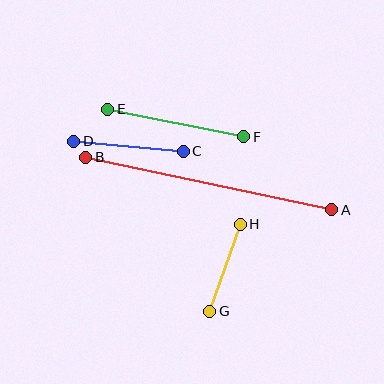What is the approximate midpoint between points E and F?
The midpoint is at approximately (176, 123) pixels.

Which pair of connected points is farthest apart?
Points A and B are farthest apart.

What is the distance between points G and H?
The distance is approximately 92 pixels.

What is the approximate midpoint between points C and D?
The midpoint is at approximately (128, 146) pixels.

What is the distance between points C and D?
The distance is approximately 110 pixels.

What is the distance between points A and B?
The distance is approximately 252 pixels.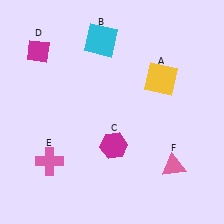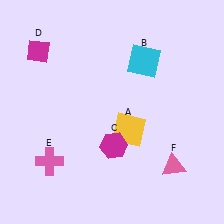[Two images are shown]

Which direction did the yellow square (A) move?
The yellow square (A) moved down.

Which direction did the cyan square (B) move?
The cyan square (B) moved right.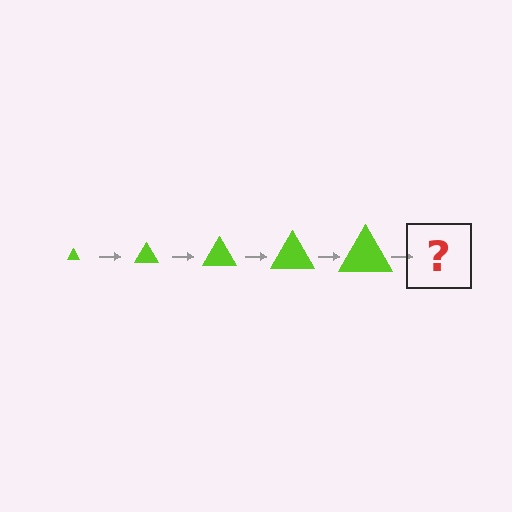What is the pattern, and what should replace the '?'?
The pattern is that the triangle gets progressively larger each step. The '?' should be a lime triangle, larger than the previous one.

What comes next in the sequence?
The next element should be a lime triangle, larger than the previous one.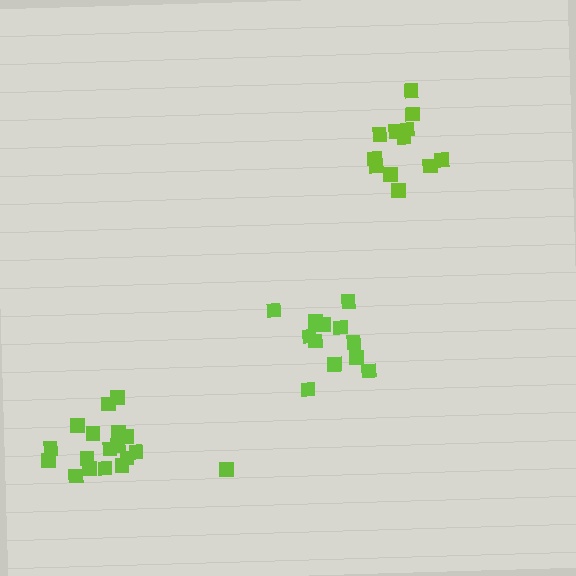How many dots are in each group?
Group 1: 18 dots, Group 2: 12 dots, Group 3: 12 dots (42 total).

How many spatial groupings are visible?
There are 3 spatial groupings.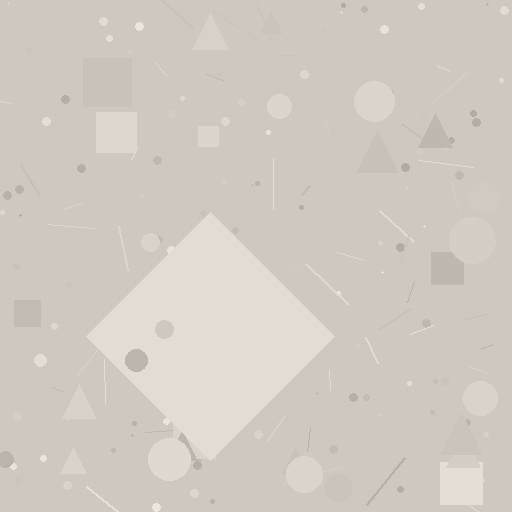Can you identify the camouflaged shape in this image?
The camouflaged shape is a diamond.